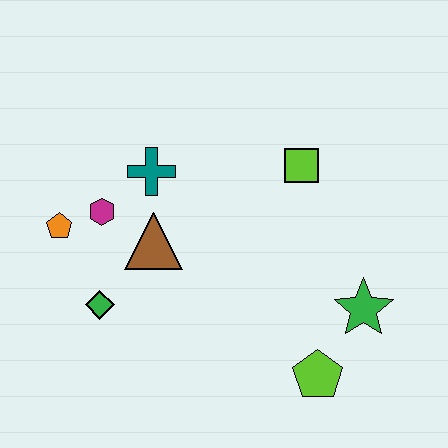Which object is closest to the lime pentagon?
The green star is closest to the lime pentagon.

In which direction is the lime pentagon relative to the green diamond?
The lime pentagon is to the right of the green diamond.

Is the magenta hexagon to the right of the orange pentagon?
Yes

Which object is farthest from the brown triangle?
The green star is farthest from the brown triangle.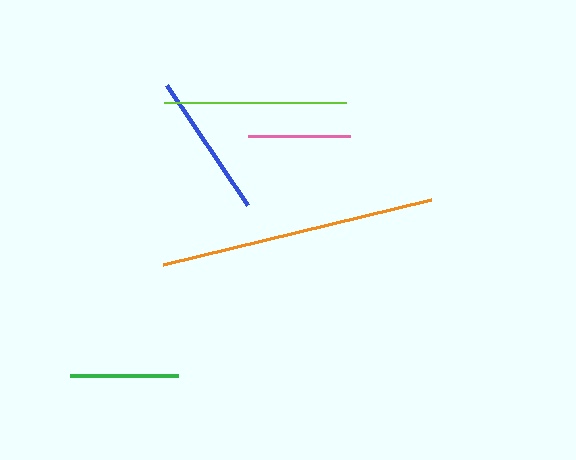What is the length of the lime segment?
The lime segment is approximately 183 pixels long.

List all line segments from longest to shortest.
From longest to shortest: orange, lime, blue, green, pink.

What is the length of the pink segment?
The pink segment is approximately 102 pixels long.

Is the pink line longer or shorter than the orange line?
The orange line is longer than the pink line.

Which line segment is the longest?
The orange line is the longest at approximately 276 pixels.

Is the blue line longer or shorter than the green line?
The blue line is longer than the green line.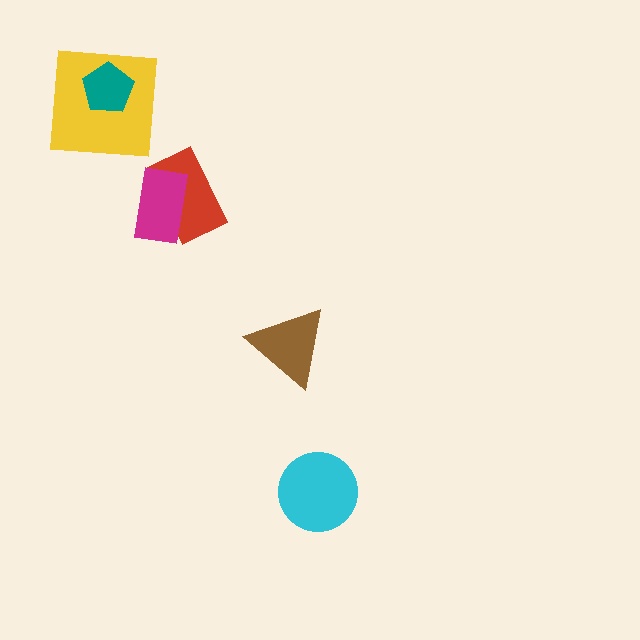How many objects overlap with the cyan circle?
0 objects overlap with the cyan circle.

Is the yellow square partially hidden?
Yes, it is partially covered by another shape.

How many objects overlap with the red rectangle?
1 object overlaps with the red rectangle.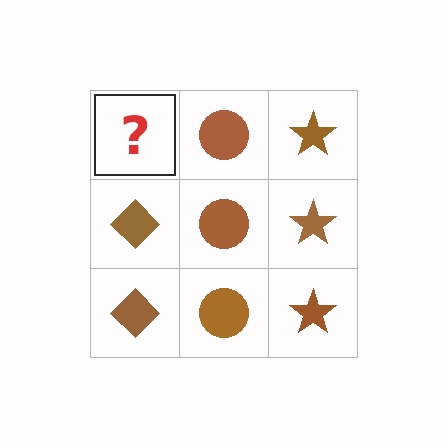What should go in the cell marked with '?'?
The missing cell should contain a brown diamond.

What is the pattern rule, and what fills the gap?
The rule is that each column has a consistent shape. The gap should be filled with a brown diamond.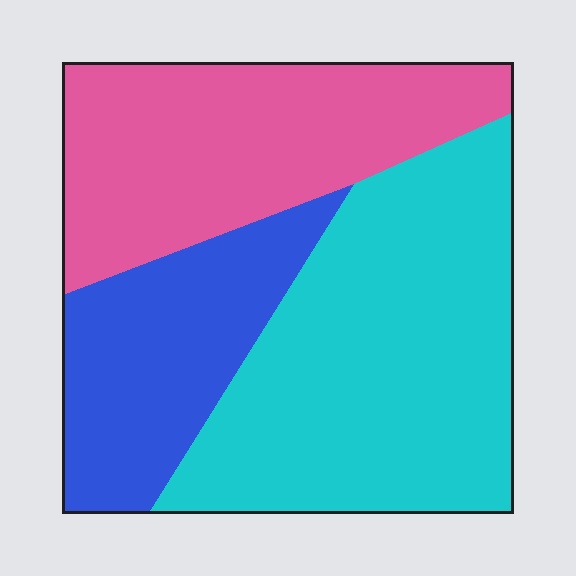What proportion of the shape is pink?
Pink takes up about one third (1/3) of the shape.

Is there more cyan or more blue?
Cyan.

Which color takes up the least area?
Blue, at roughly 25%.